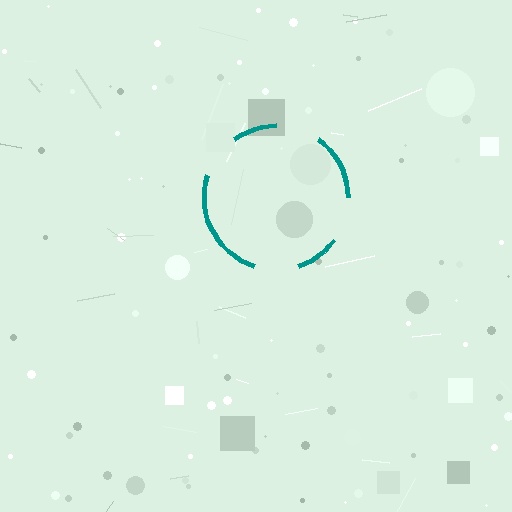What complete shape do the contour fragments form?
The contour fragments form a circle.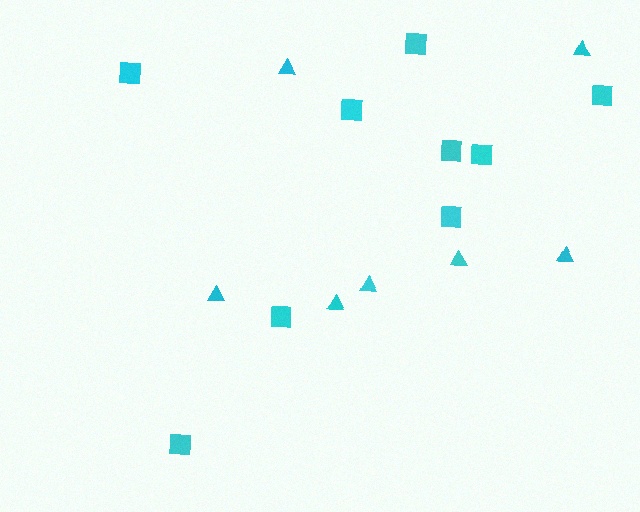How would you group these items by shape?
There are 2 groups: one group of triangles (7) and one group of squares (9).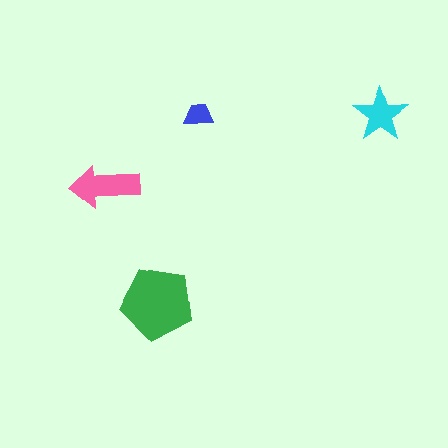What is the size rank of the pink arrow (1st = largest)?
2nd.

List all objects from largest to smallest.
The green pentagon, the pink arrow, the cyan star, the blue trapezoid.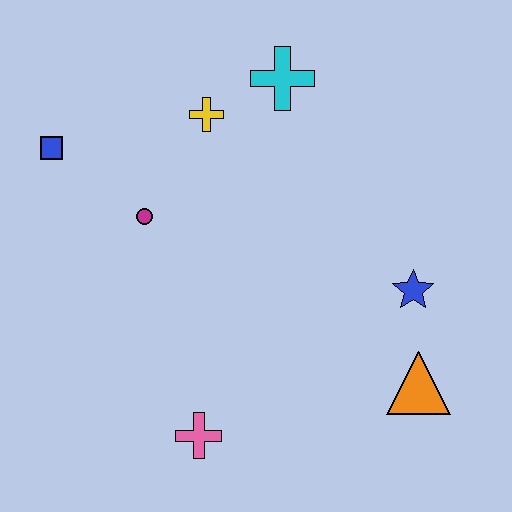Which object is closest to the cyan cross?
The yellow cross is closest to the cyan cross.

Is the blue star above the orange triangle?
Yes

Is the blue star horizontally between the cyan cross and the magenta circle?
No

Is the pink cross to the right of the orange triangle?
No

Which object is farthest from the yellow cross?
The orange triangle is farthest from the yellow cross.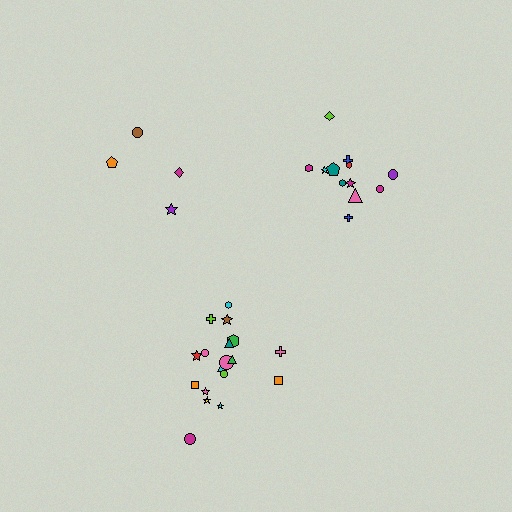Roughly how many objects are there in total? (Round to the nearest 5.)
Roughly 35 objects in total.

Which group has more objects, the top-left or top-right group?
The top-right group.